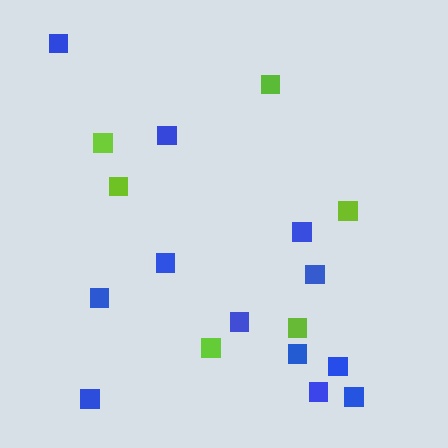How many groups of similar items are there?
There are 2 groups: one group of lime squares (6) and one group of blue squares (12).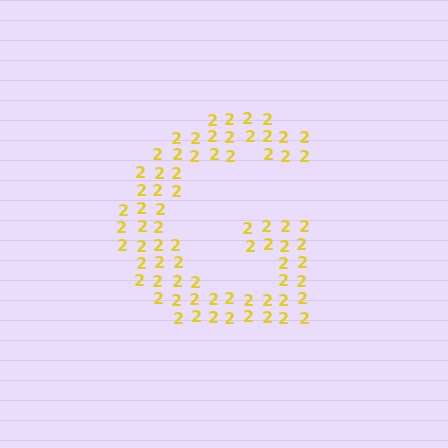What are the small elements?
The small elements are digit 2's.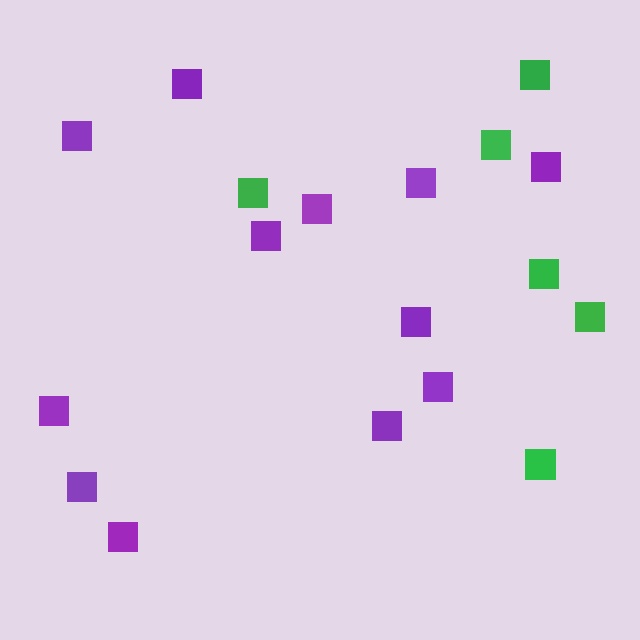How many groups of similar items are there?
There are 2 groups: one group of green squares (6) and one group of purple squares (12).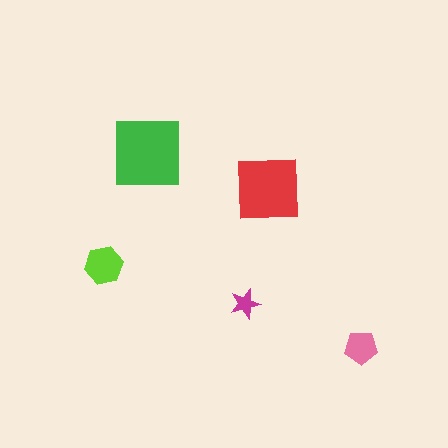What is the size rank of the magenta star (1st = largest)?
5th.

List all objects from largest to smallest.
The green square, the red square, the lime hexagon, the pink pentagon, the magenta star.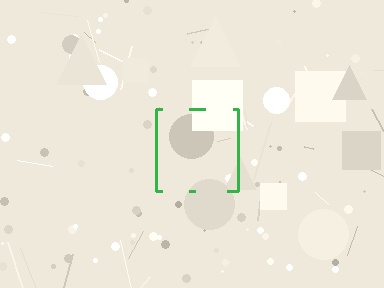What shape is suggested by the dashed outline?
The dashed outline suggests a square.